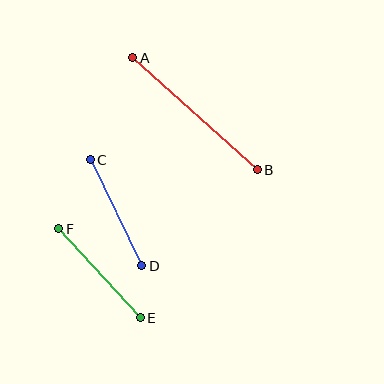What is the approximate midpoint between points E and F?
The midpoint is at approximately (100, 273) pixels.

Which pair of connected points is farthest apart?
Points A and B are farthest apart.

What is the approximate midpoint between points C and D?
The midpoint is at approximately (116, 213) pixels.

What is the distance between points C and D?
The distance is approximately 118 pixels.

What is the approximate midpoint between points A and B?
The midpoint is at approximately (195, 114) pixels.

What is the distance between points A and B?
The distance is approximately 168 pixels.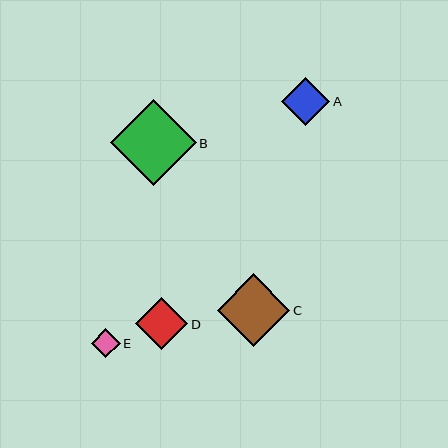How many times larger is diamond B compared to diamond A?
Diamond B is approximately 1.8 times the size of diamond A.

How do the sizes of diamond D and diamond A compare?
Diamond D and diamond A are approximately the same size.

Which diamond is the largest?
Diamond B is the largest with a size of approximately 86 pixels.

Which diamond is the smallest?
Diamond E is the smallest with a size of approximately 29 pixels.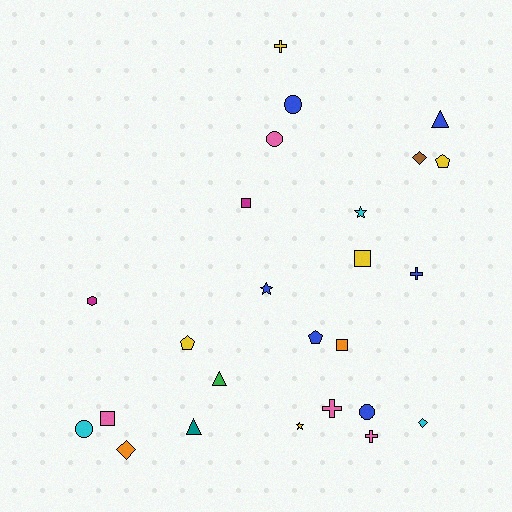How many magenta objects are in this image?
There are 2 magenta objects.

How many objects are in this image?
There are 25 objects.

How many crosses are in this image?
There are 4 crosses.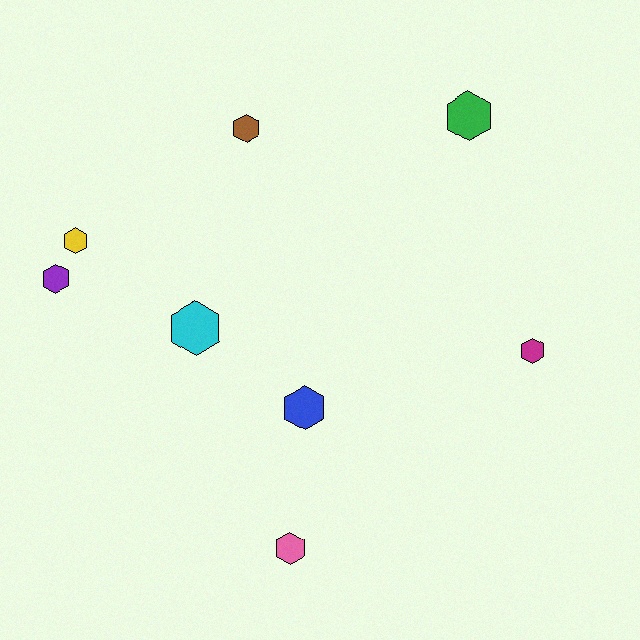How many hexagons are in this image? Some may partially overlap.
There are 8 hexagons.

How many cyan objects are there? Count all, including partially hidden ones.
There is 1 cyan object.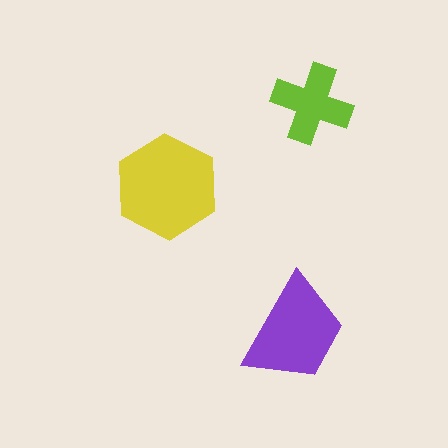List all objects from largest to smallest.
The yellow hexagon, the purple trapezoid, the lime cross.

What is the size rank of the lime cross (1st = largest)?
3rd.